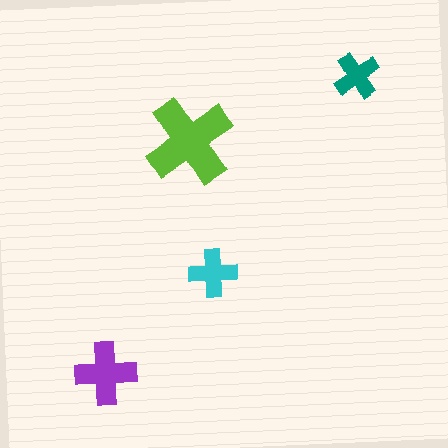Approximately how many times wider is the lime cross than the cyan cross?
About 2 times wider.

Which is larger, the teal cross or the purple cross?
The purple one.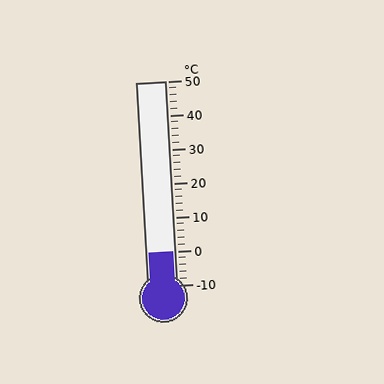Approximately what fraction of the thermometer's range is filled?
The thermometer is filled to approximately 15% of its range.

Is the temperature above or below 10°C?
The temperature is below 10°C.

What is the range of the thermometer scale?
The thermometer scale ranges from -10°C to 50°C.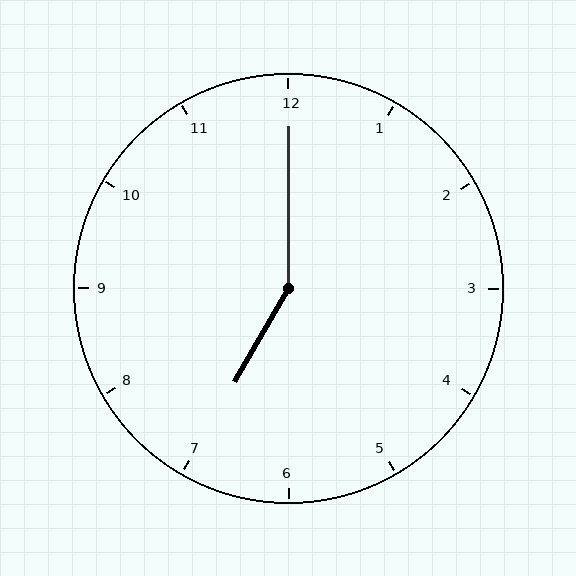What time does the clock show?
7:00.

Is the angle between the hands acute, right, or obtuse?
It is obtuse.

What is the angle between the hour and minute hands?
Approximately 150 degrees.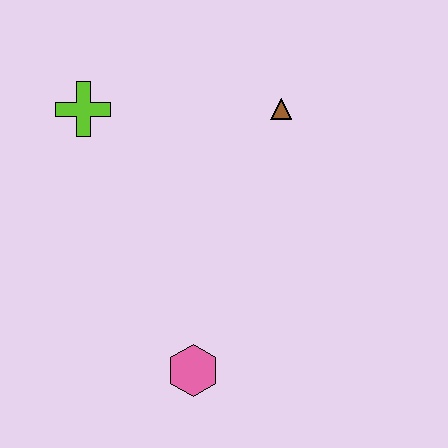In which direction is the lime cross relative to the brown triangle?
The lime cross is to the left of the brown triangle.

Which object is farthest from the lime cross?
The pink hexagon is farthest from the lime cross.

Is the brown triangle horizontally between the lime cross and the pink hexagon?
No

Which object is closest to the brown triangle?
The lime cross is closest to the brown triangle.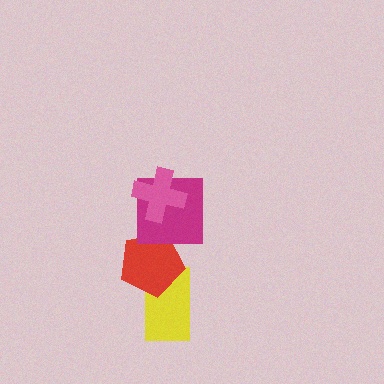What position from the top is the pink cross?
The pink cross is 1st from the top.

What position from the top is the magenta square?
The magenta square is 2nd from the top.